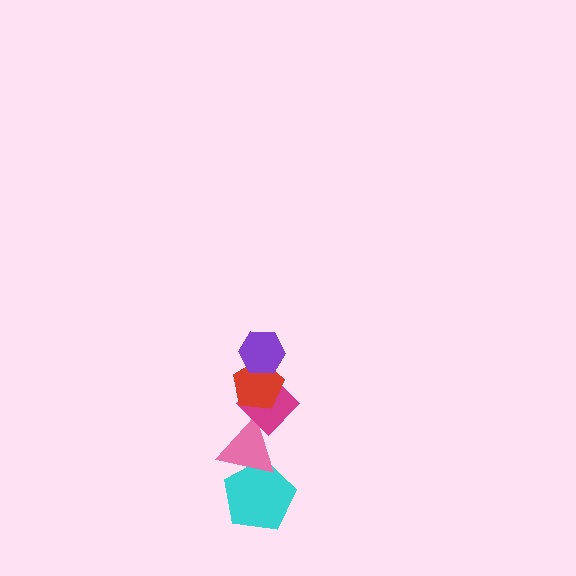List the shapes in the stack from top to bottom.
From top to bottom: the purple hexagon, the red pentagon, the magenta diamond, the pink triangle, the cyan pentagon.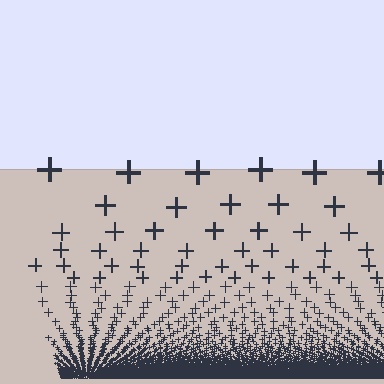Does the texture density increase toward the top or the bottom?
Density increases toward the bottom.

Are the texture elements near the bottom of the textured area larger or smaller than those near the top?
Smaller. The gradient is inverted — elements near the bottom are smaller and denser.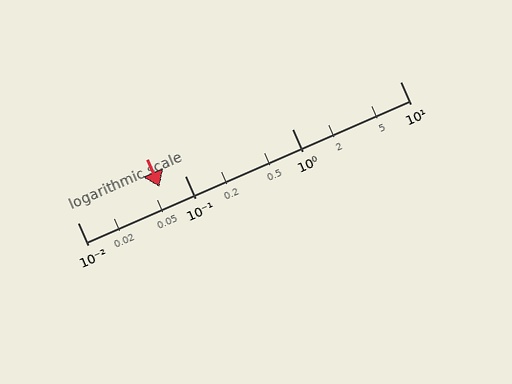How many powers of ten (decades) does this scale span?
The scale spans 3 decades, from 0.01 to 10.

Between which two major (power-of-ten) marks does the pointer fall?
The pointer is between 0.01 and 0.1.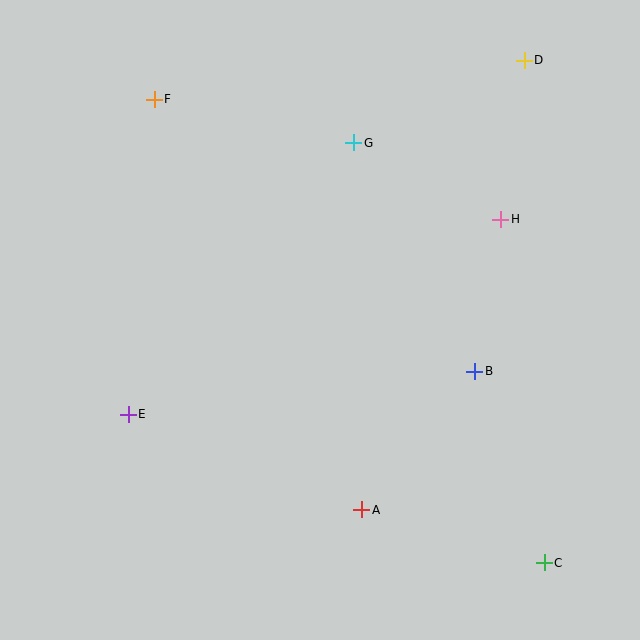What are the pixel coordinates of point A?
Point A is at (362, 510).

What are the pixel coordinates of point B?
Point B is at (475, 371).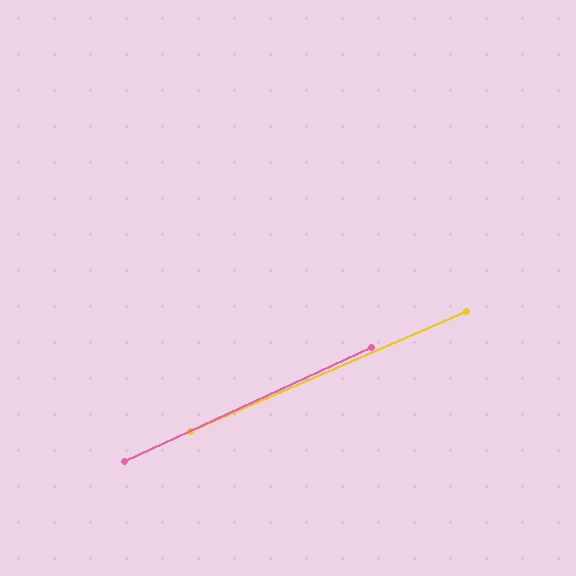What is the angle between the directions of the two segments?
Approximately 1 degree.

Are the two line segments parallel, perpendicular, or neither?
Parallel — their directions differ by only 1.4°.